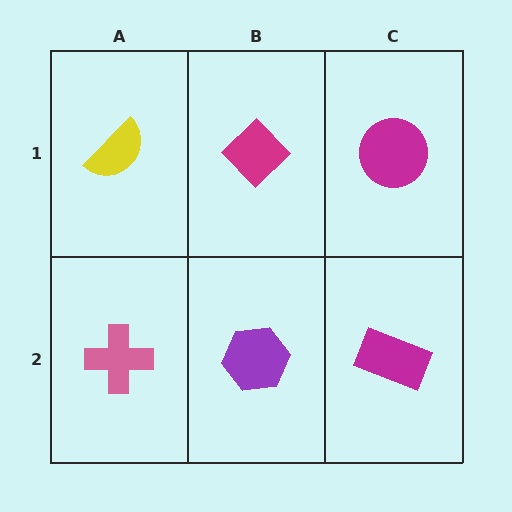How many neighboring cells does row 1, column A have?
2.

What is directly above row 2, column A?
A yellow semicircle.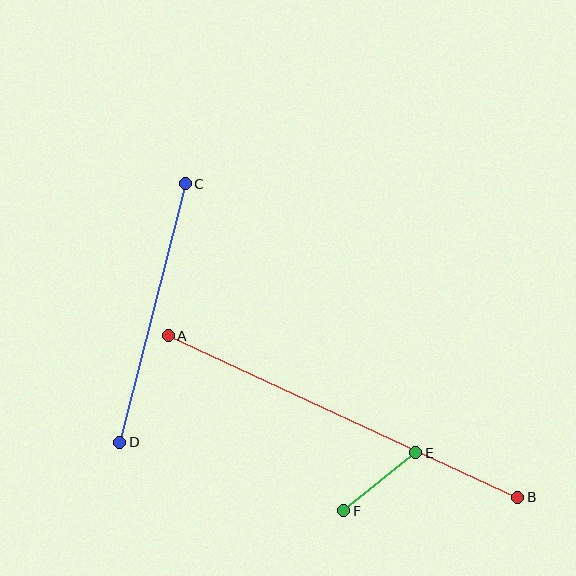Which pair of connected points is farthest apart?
Points A and B are farthest apart.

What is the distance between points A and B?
The distance is approximately 385 pixels.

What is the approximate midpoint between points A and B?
The midpoint is at approximately (343, 416) pixels.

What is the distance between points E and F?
The distance is approximately 92 pixels.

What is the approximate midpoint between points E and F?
The midpoint is at approximately (380, 482) pixels.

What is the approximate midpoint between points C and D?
The midpoint is at approximately (153, 313) pixels.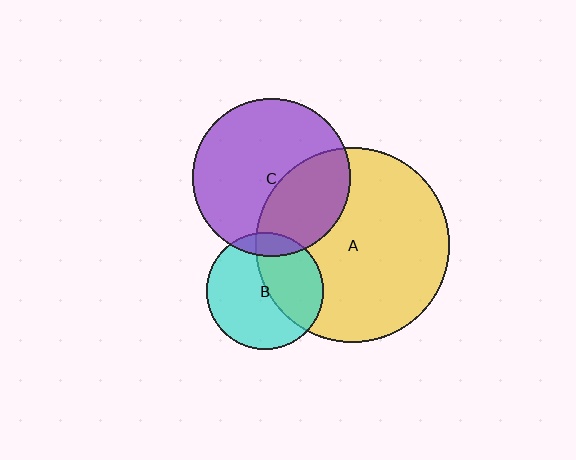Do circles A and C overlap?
Yes.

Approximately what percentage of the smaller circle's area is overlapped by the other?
Approximately 35%.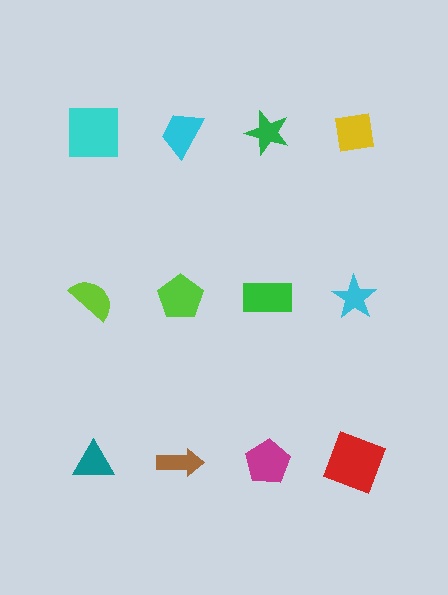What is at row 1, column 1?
A cyan square.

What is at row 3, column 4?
A red square.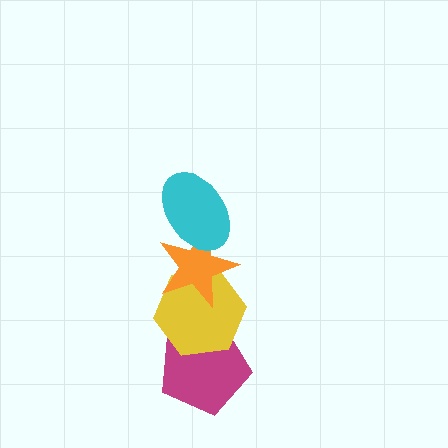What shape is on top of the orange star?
The cyan ellipse is on top of the orange star.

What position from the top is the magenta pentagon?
The magenta pentagon is 4th from the top.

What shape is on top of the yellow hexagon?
The orange star is on top of the yellow hexagon.